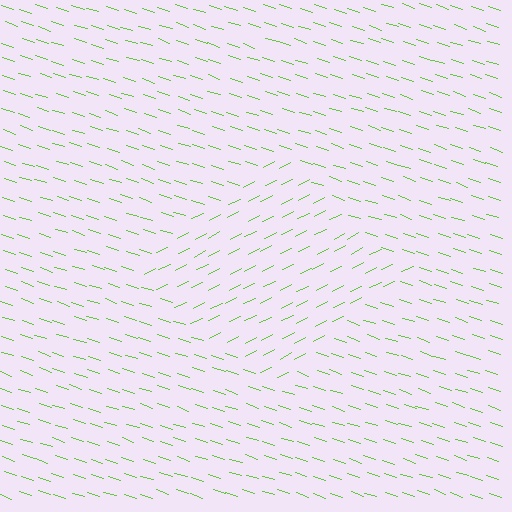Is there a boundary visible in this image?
Yes, there is a texture boundary formed by a change in line orientation.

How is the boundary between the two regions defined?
The boundary is defined purely by a change in line orientation (approximately 45 degrees difference). All lines are the same color and thickness.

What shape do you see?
I see a diamond.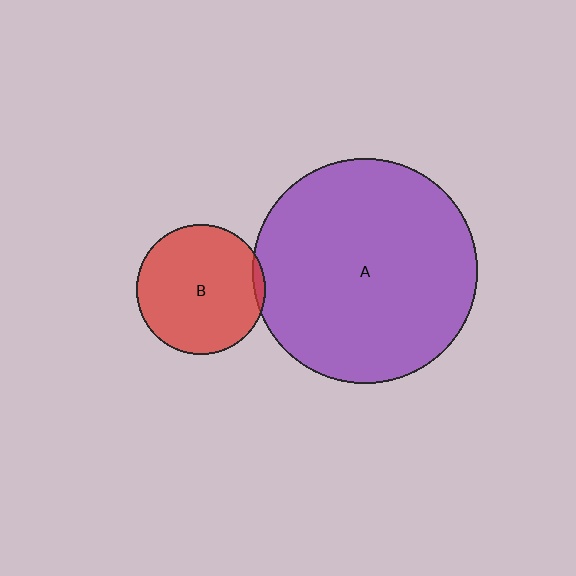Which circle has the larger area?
Circle A (purple).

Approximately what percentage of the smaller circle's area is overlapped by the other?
Approximately 5%.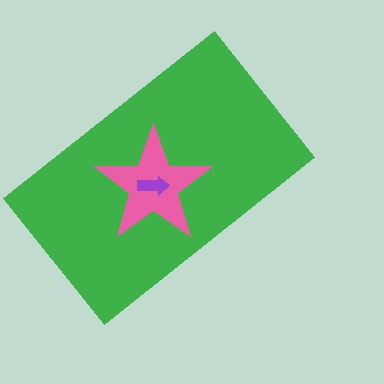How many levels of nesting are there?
3.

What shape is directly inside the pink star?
The purple arrow.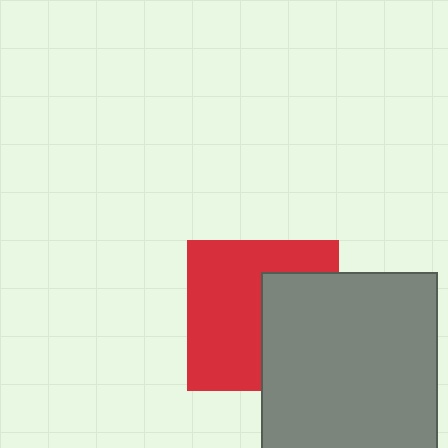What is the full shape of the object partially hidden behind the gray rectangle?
The partially hidden object is a red square.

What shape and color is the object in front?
The object in front is a gray rectangle.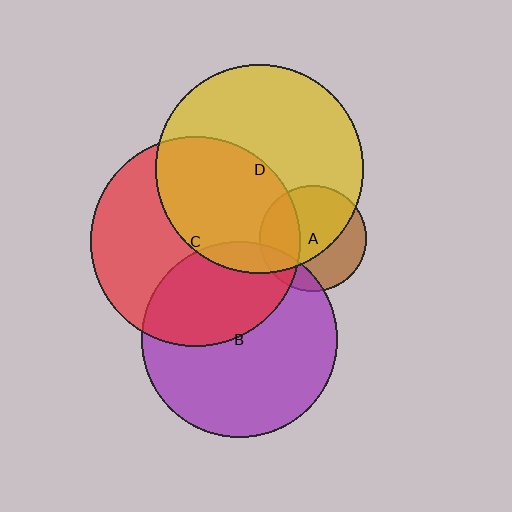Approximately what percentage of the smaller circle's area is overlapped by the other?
Approximately 45%.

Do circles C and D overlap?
Yes.